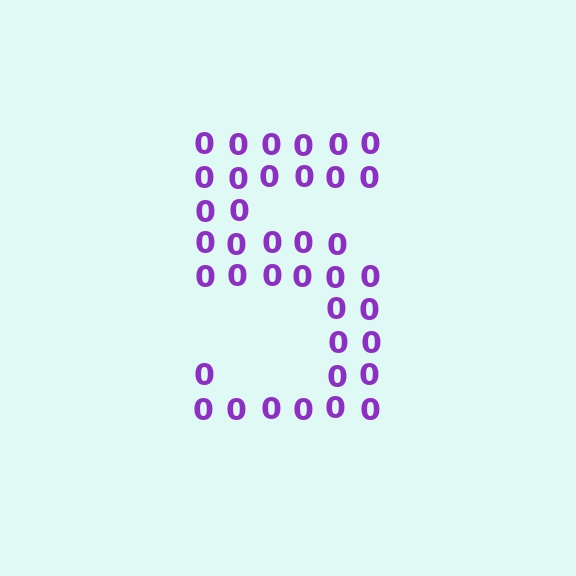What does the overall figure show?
The overall figure shows the digit 5.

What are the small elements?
The small elements are digit 0's.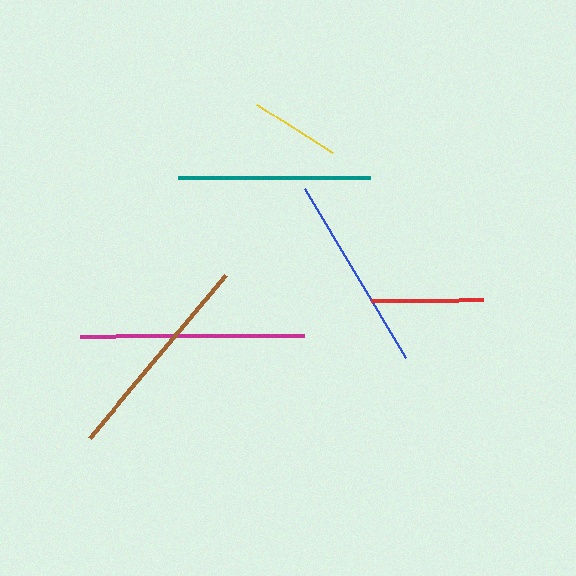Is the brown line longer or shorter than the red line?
The brown line is longer than the red line.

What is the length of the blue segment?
The blue segment is approximately 197 pixels long.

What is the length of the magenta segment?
The magenta segment is approximately 224 pixels long.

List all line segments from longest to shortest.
From longest to shortest: magenta, brown, blue, teal, red, yellow.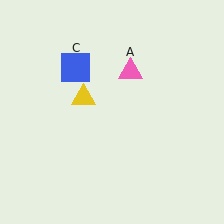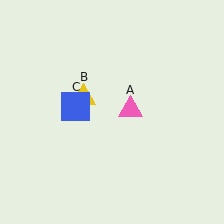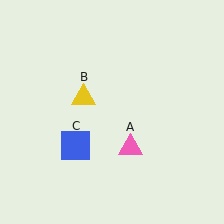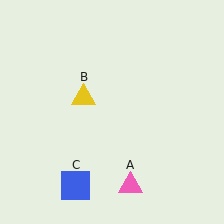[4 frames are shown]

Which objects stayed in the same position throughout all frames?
Yellow triangle (object B) remained stationary.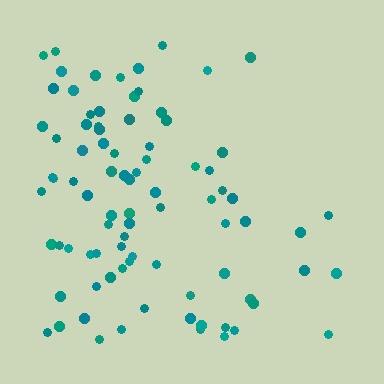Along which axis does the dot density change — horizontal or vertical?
Horizontal.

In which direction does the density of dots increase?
From right to left, with the left side densest.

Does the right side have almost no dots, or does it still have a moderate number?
Still a moderate number, just noticeably fewer than the left.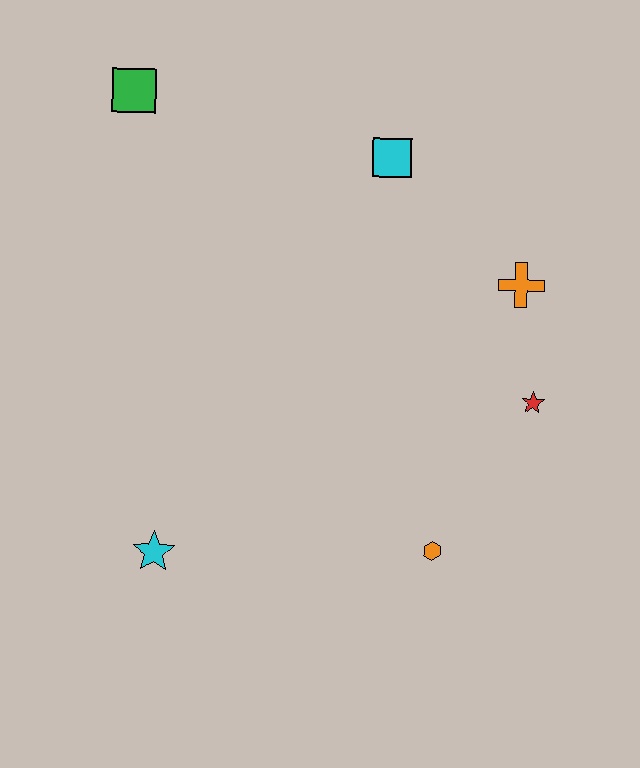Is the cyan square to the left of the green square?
No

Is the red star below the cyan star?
No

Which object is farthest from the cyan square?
The cyan star is farthest from the cyan square.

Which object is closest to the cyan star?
The orange hexagon is closest to the cyan star.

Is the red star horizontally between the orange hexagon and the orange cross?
No